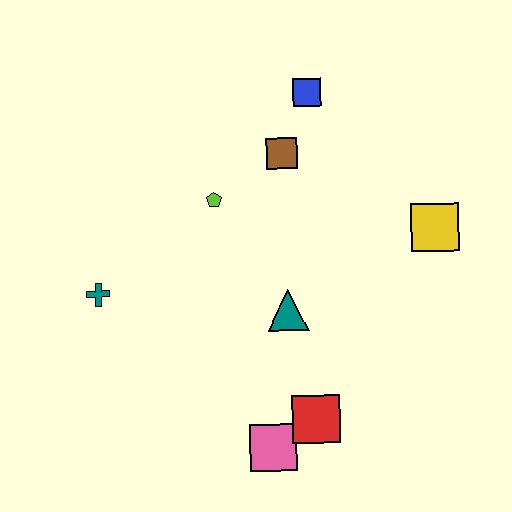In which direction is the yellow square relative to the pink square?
The yellow square is above the pink square.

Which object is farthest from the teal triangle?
The blue square is farthest from the teal triangle.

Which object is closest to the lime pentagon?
The brown square is closest to the lime pentagon.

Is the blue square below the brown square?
No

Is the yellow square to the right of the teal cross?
Yes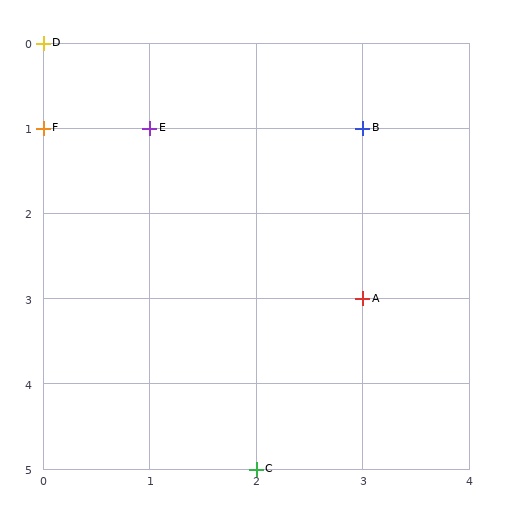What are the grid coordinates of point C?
Point C is at grid coordinates (2, 5).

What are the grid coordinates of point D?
Point D is at grid coordinates (0, 0).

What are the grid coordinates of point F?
Point F is at grid coordinates (0, 1).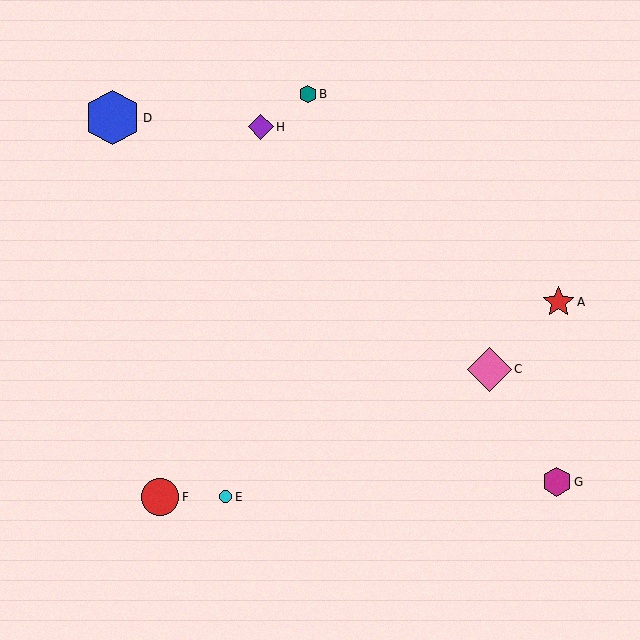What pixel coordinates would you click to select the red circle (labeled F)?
Click at (160, 497) to select the red circle F.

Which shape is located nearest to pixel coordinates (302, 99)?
The teal hexagon (labeled B) at (308, 94) is nearest to that location.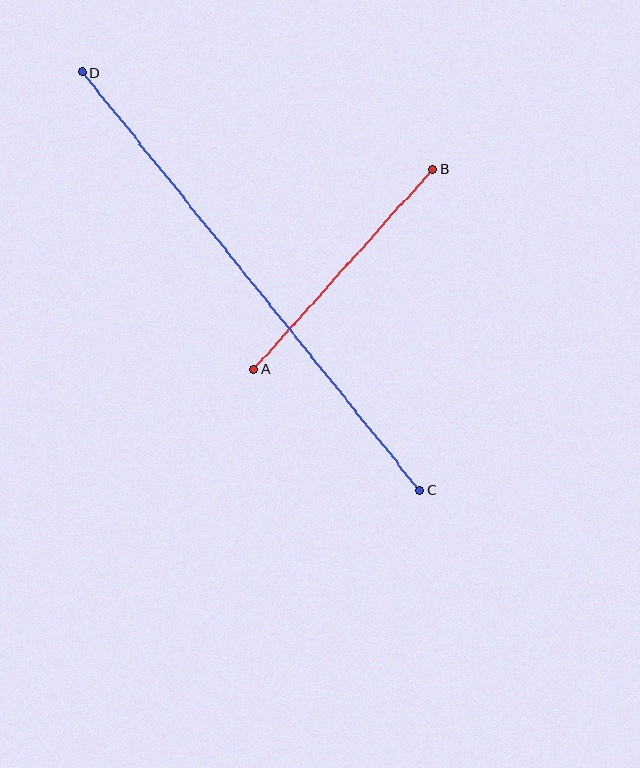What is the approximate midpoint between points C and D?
The midpoint is at approximately (251, 281) pixels.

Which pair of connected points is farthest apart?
Points C and D are farthest apart.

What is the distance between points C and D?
The distance is approximately 537 pixels.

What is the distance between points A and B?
The distance is approximately 268 pixels.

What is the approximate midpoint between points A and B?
The midpoint is at approximately (343, 269) pixels.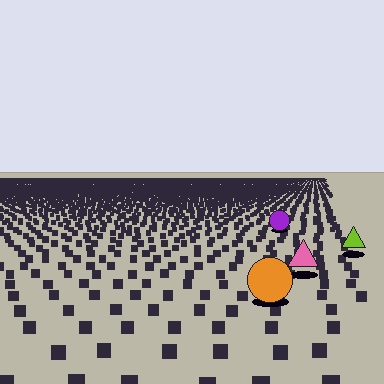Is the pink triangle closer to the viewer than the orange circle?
No. The orange circle is closer — you can tell from the texture gradient: the ground texture is coarser near it.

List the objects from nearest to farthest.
From nearest to farthest: the orange circle, the pink triangle, the lime triangle, the purple circle.